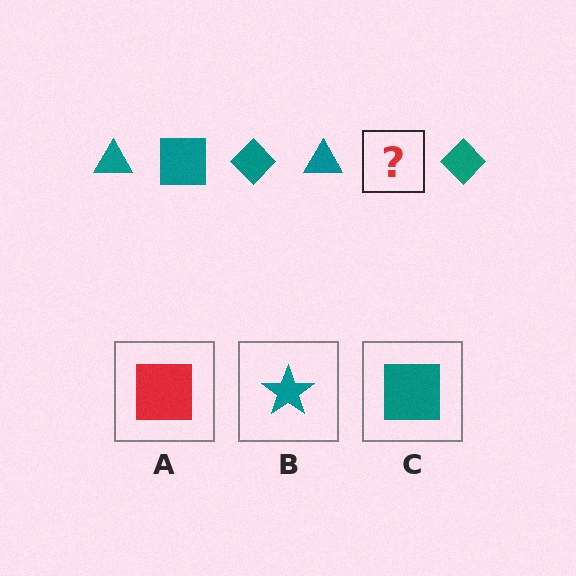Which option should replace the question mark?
Option C.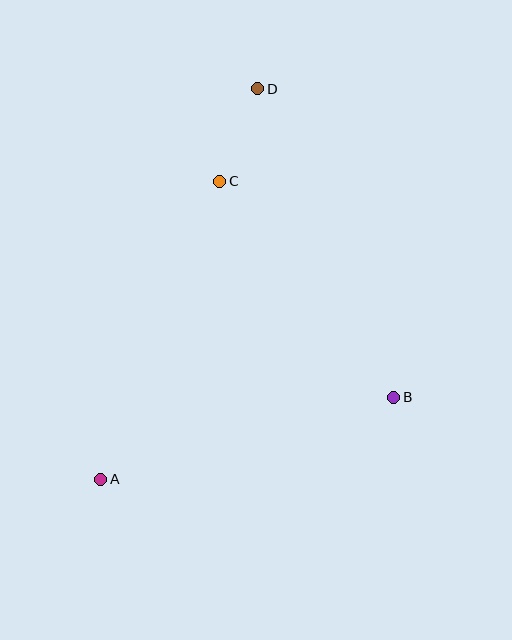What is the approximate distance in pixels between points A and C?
The distance between A and C is approximately 321 pixels.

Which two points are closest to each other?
Points C and D are closest to each other.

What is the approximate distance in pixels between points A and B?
The distance between A and B is approximately 304 pixels.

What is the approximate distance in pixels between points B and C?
The distance between B and C is approximately 277 pixels.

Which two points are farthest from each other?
Points A and D are farthest from each other.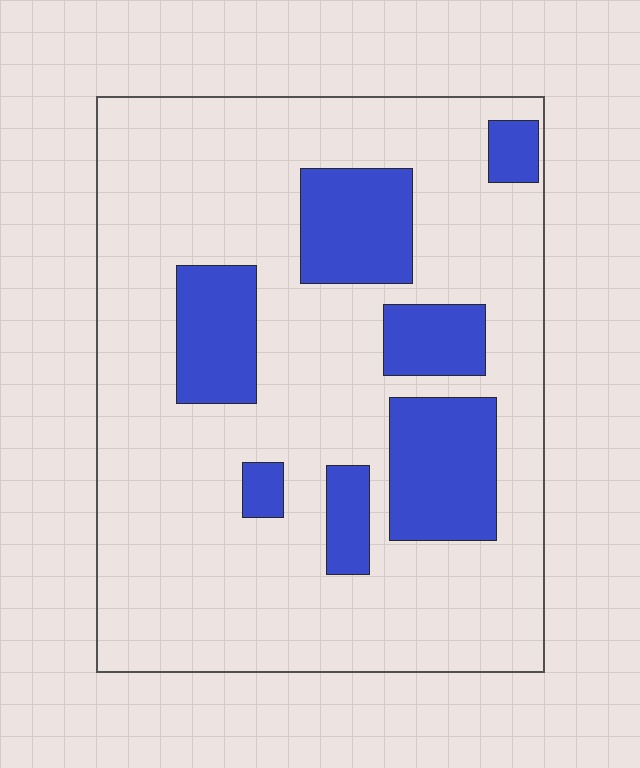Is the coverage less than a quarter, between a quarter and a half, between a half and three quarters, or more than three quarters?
Less than a quarter.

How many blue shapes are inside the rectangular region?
7.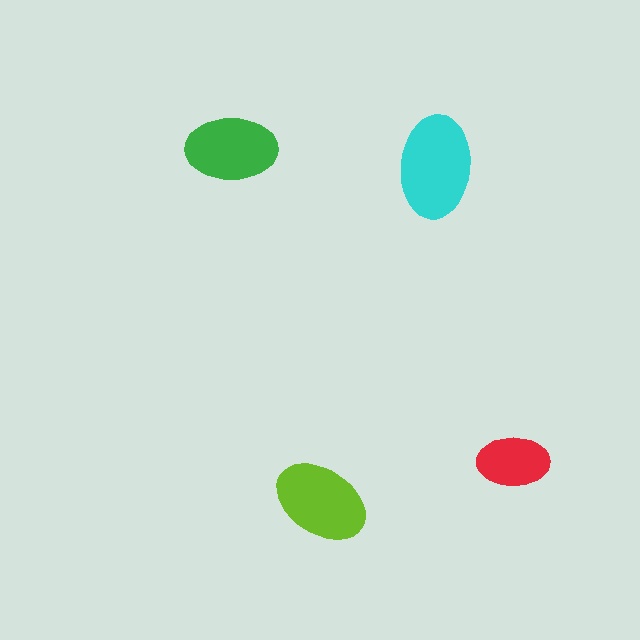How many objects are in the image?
There are 4 objects in the image.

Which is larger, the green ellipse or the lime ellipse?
The lime one.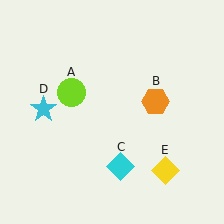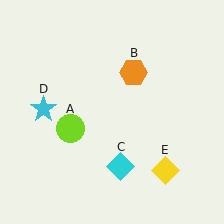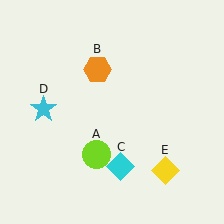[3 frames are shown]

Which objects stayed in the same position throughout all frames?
Cyan diamond (object C) and cyan star (object D) and yellow diamond (object E) remained stationary.